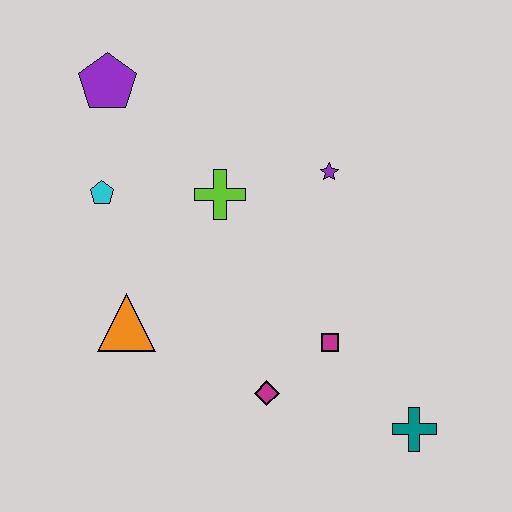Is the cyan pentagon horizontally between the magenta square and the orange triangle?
No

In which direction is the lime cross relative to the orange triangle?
The lime cross is above the orange triangle.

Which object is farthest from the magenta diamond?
The purple pentagon is farthest from the magenta diamond.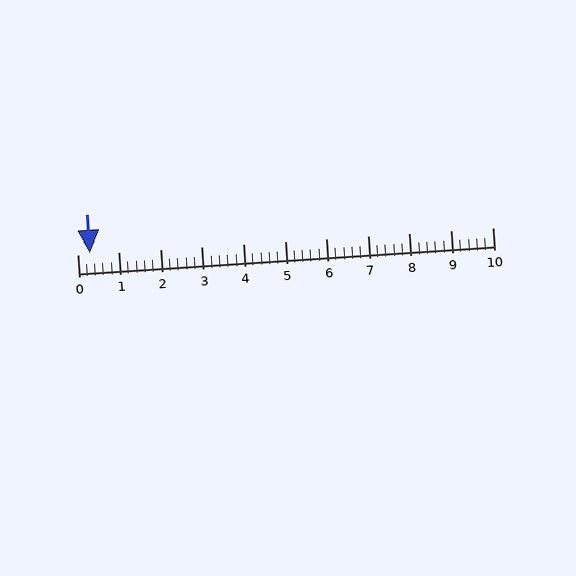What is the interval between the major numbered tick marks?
The major tick marks are spaced 1 units apart.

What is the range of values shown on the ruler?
The ruler shows values from 0 to 10.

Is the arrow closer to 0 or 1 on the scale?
The arrow is closer to 0.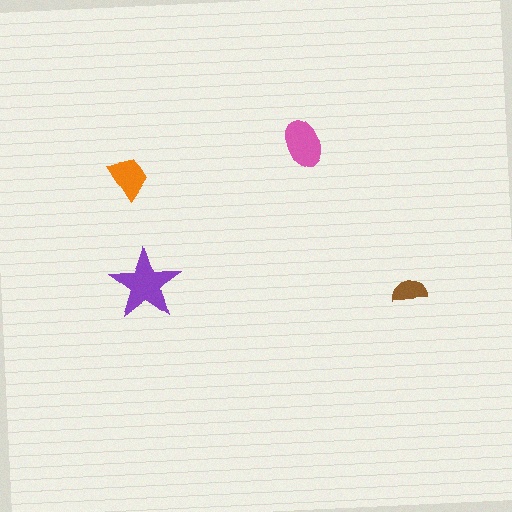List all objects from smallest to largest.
The brown semicircle, the orange trapezoid, the pink ellipse, the purple star.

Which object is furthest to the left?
The orange trapezoid is leftmost.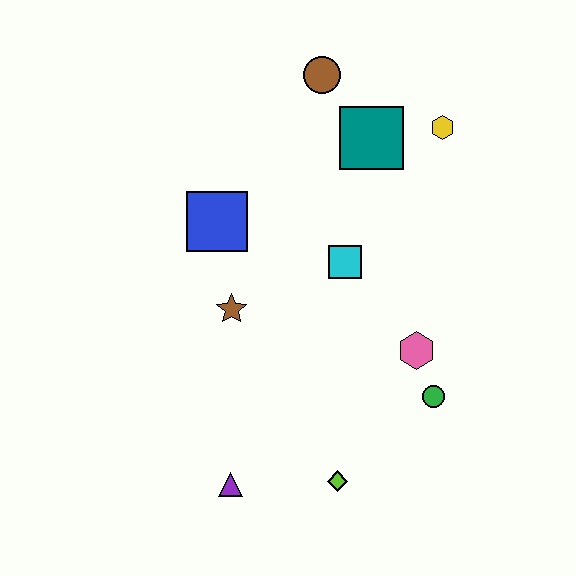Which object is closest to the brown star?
The blue square is closest to the brown star.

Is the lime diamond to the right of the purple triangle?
Yes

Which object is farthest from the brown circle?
The purple triangle is farthest from the brown circle.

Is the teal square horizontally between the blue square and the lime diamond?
No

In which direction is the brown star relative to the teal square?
The brown star is below the teal square.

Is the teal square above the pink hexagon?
Yes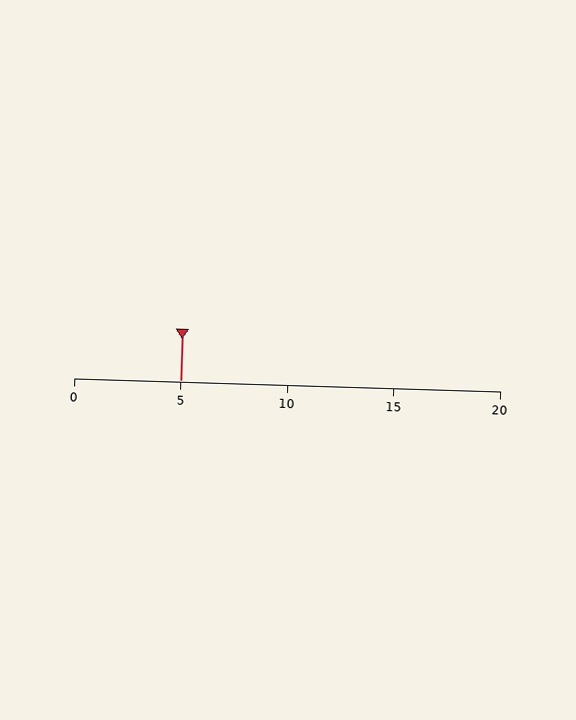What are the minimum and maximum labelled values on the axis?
The axis runs from 0 to 20.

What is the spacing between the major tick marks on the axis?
The major ticks are spaced 5 apart.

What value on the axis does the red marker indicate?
The marker indicates approximately 5.